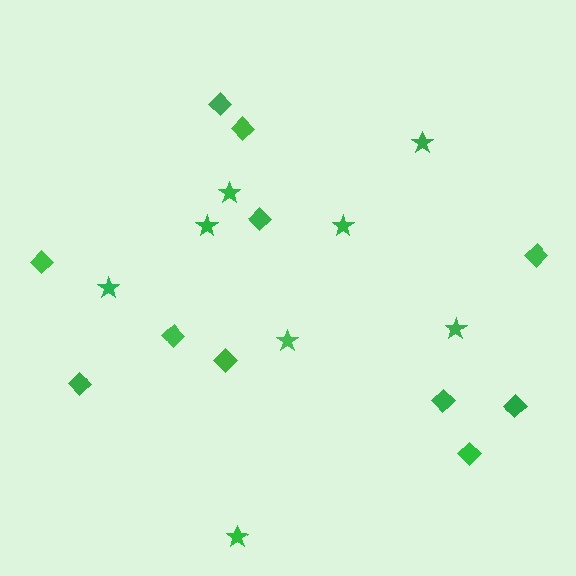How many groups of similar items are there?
There are 2 groups: one group of diamonds (11) and one group of stars (8).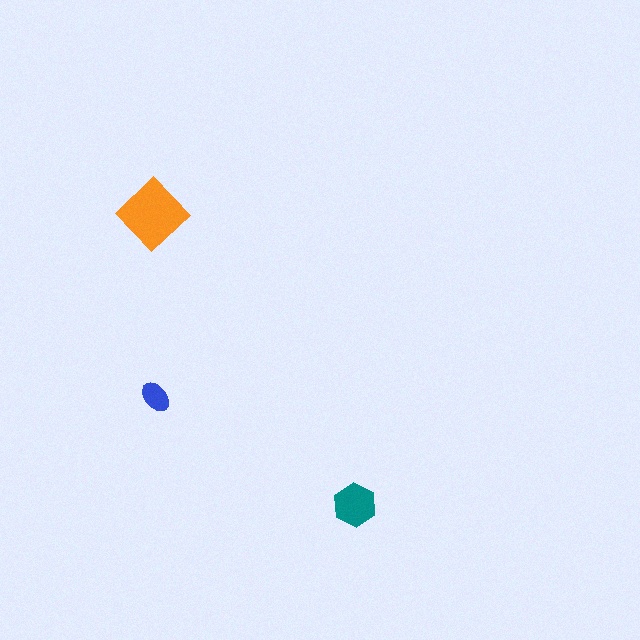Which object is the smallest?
The blue ellipse.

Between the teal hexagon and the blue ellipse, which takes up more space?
The teal hexagon.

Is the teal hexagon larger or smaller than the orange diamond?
Smaller.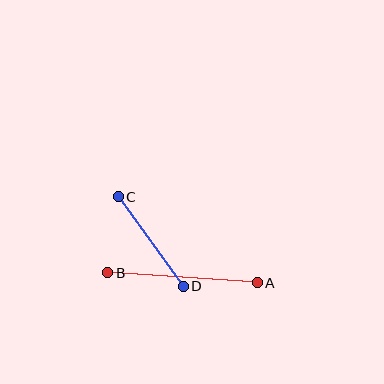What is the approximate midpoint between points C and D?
The midpoint is at approximately (151, 242) pixels.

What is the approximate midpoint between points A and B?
The midpoint is at approximately (183, 278) pixels.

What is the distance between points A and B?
The distance is approximately 150 pixels.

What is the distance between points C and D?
The distance is approximately 111 pixels.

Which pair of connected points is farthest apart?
Points A and B are farthest apart.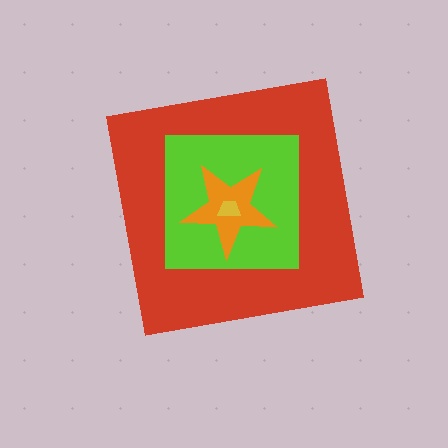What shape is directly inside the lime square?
The orange star.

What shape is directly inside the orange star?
The yellow trapezoid.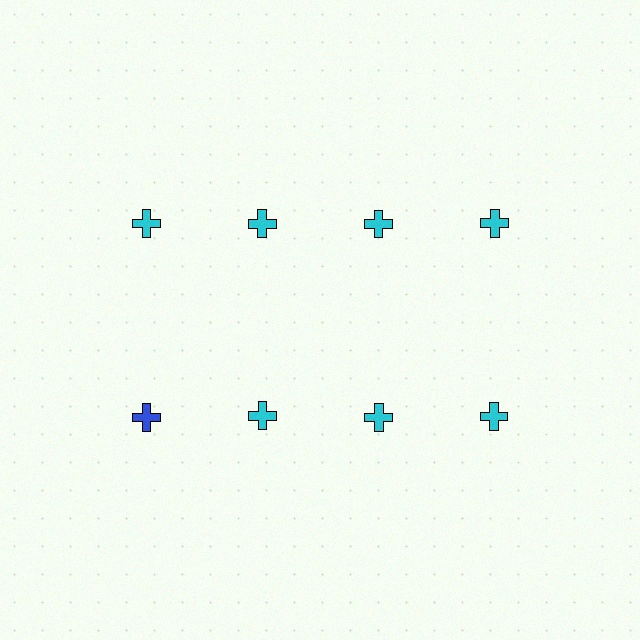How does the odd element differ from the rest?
It has a different color: blue instead of cyan.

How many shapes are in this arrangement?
There are 8 shapes arranged in a grid pattern.